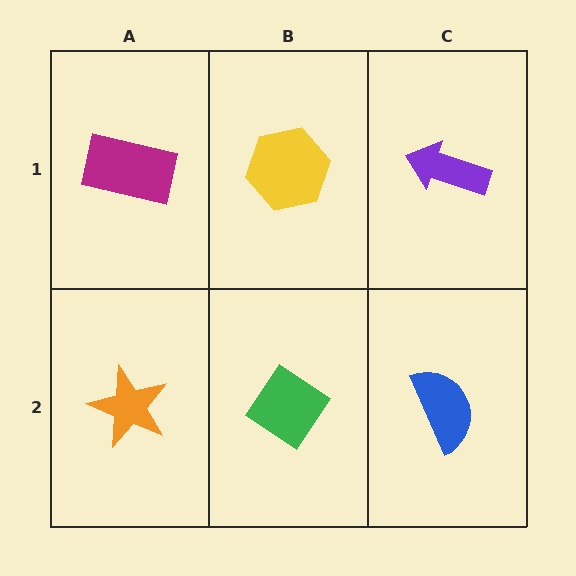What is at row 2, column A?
An orange star.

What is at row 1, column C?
A purple arrow.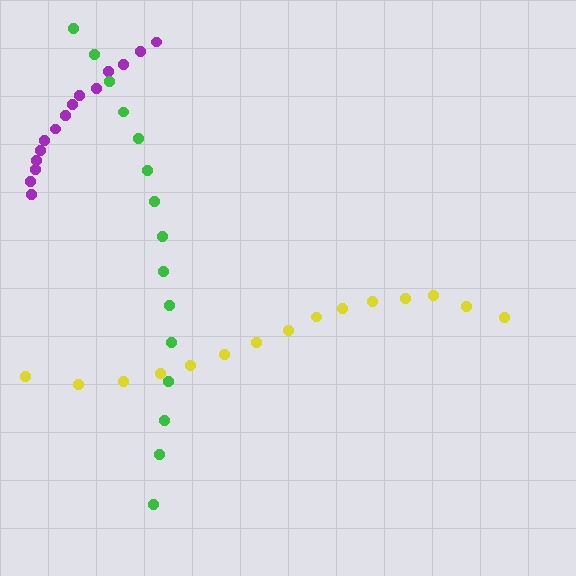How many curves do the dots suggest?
There are 3 distinct paths.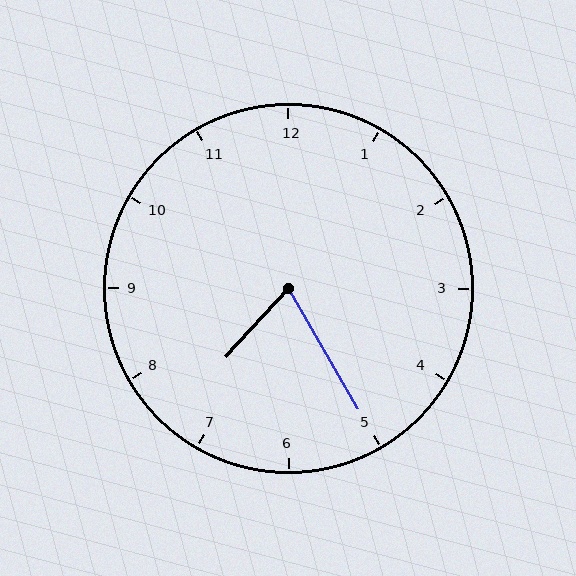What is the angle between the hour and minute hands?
Approximately 72 degrees.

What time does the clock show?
7:25.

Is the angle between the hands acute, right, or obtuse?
It is acute.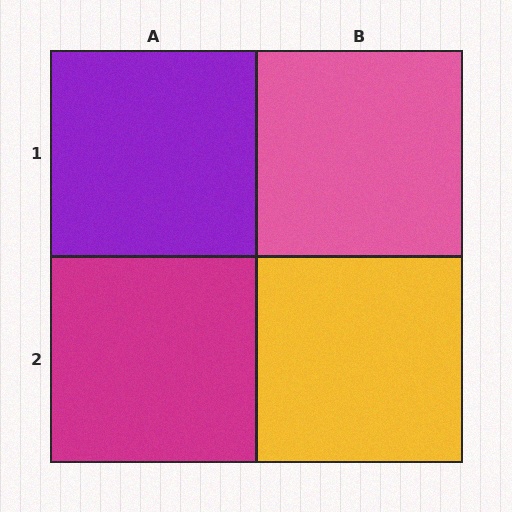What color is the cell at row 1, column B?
Pink.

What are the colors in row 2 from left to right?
Magenta, yellow.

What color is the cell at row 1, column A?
Purple.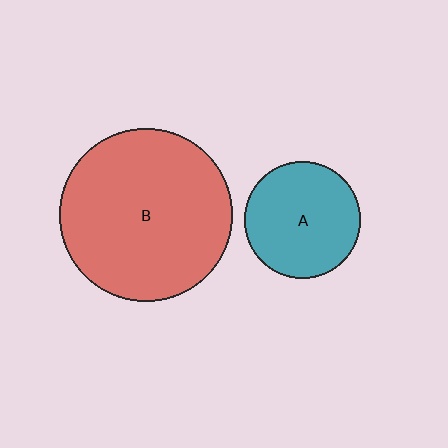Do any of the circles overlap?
No, none of the circles overlap.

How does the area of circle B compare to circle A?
Approximately 2.2 times.